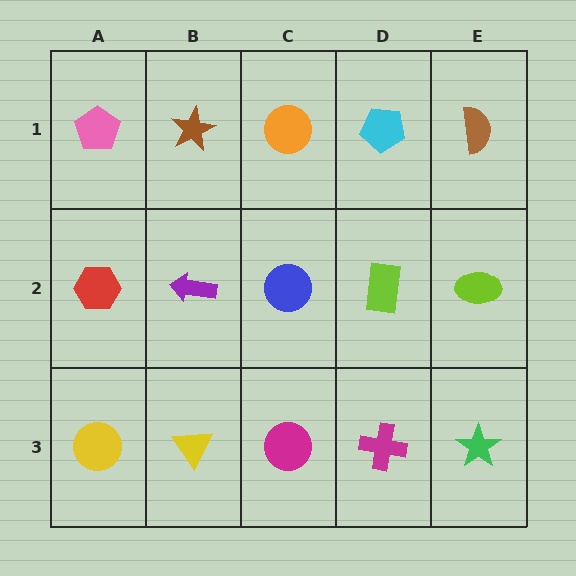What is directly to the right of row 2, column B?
A blue circle.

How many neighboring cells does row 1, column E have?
2.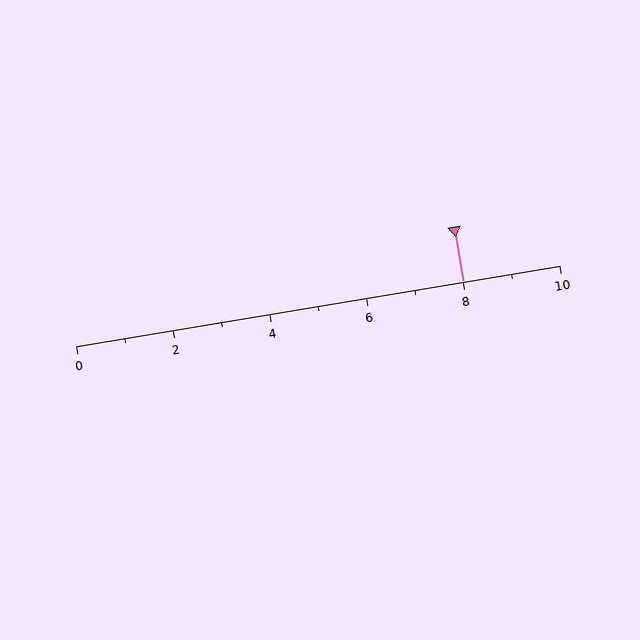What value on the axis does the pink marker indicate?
The marker indicates approximately 8.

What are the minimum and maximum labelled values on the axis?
The axis runs from 0 to 10.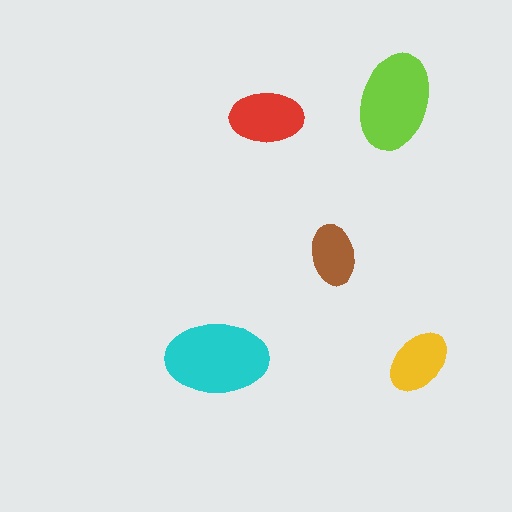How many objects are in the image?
There are 5 objects in the image.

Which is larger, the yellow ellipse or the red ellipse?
The red one.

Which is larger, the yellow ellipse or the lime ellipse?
The lime one.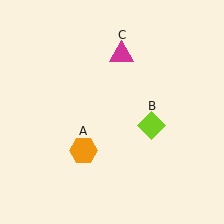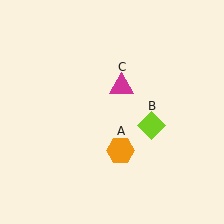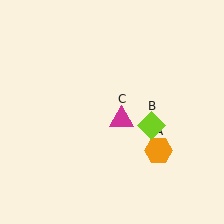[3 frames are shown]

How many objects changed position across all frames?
2 objects changed position: orange hexagon (object A), magenta triangle (object C).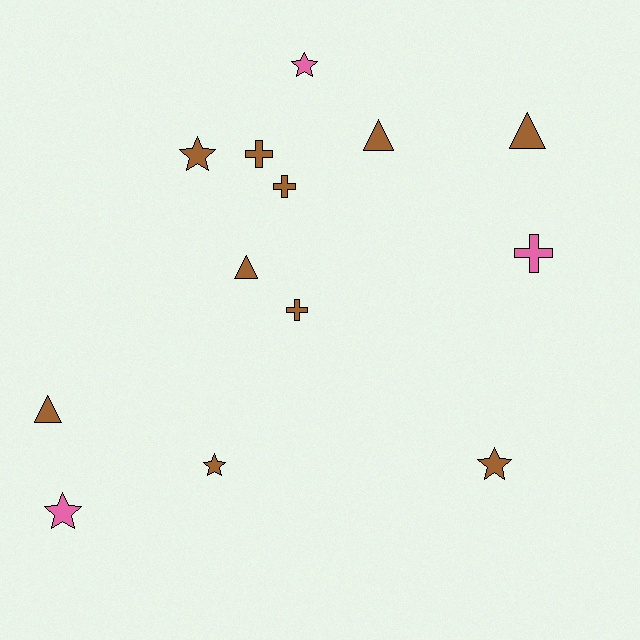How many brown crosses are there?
There are 3 brown crosses.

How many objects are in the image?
There are 13 objects.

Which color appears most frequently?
Brown, with 10 objects.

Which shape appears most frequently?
Star, with 5 objects.